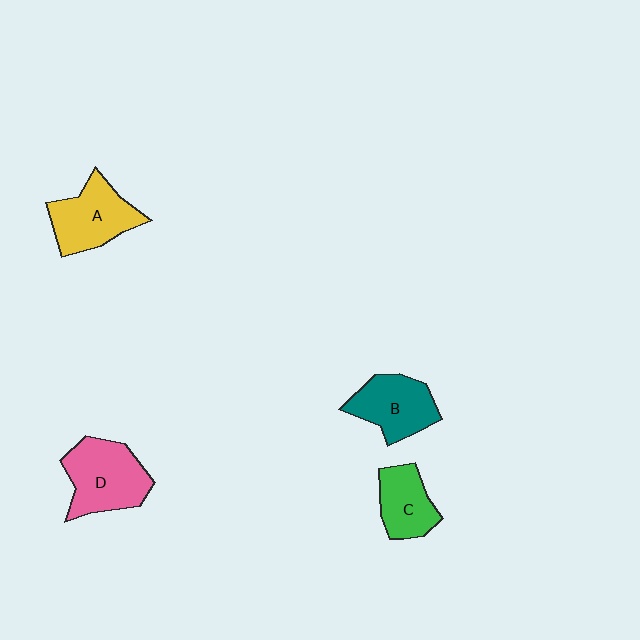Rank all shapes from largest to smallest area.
From largest to smallest: D (pink), A (yellow), B (teal), C (green).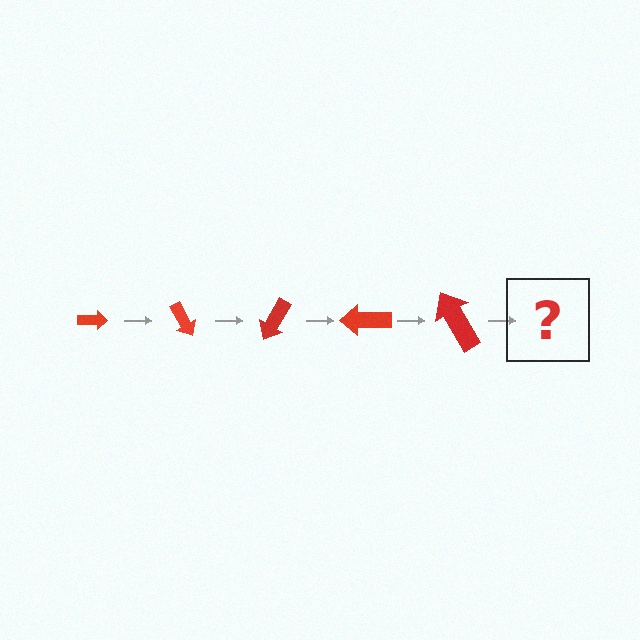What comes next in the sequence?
The next element should be an arrow, larger than the previous one and rotated 300 degrees from the start.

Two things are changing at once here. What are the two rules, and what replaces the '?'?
The two rules are that the arrow grows larger each step and it rotates 60 degrees each step. The '?' should be an arrow, larger than the previous one and rotated 300 degrees from the start.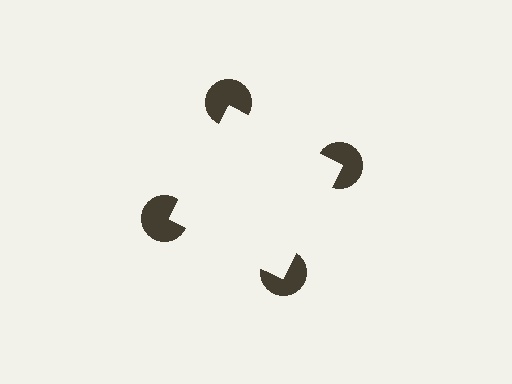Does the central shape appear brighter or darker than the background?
It typically appears slightly brighter than the background, even though no actual brightness change is drawn.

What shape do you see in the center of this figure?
An illusory square — its edges are inferred from the aligned wedge cuts in the pac-man discs, not physically drawn.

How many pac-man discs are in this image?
There are 4 — one at each vertex of the illusory square.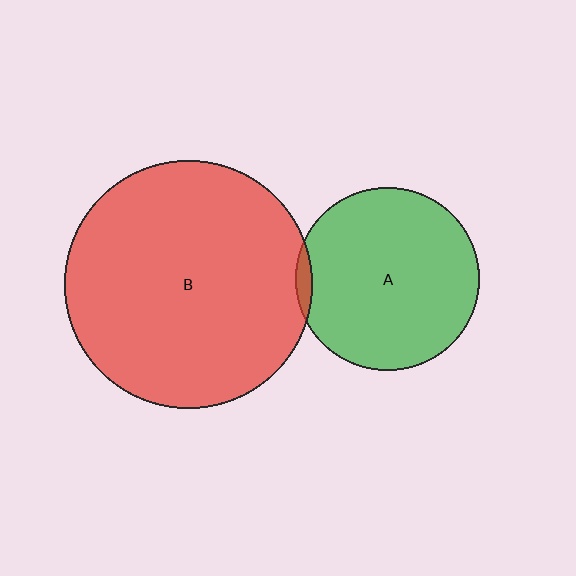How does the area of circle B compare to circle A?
Approximately 1.8 times.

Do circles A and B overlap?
Yes.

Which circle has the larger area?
Circle B (red).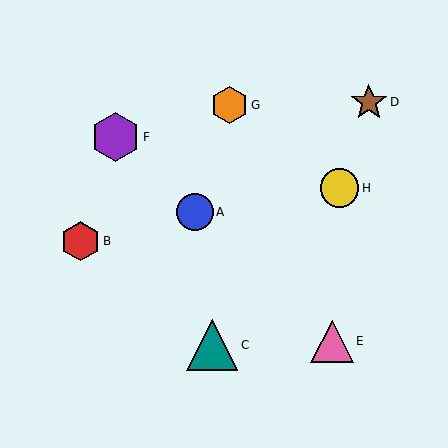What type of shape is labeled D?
Shape D is a brown star.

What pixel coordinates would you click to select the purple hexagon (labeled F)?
Click at (116, 137) to select the purple hexagon F.